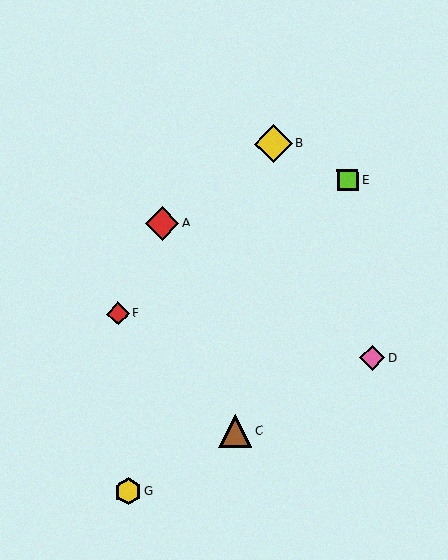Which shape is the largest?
The yellow diamond (labeled B) is the largest.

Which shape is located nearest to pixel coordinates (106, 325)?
The red diamond (labeled F) at (118, 314) is nearest to that location.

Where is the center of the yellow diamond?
The center of the yellow diamond is at (273, 144).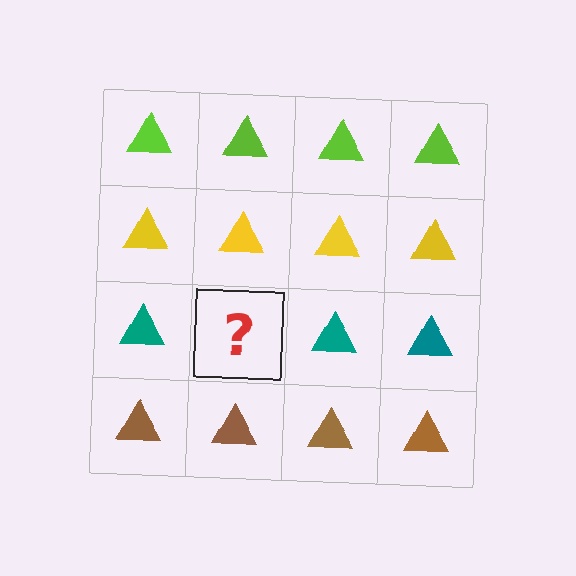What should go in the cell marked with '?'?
The missing cell should contain a teal triangle.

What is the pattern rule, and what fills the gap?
The rule is that each row has a consistent color. The gap should be filled with a teal triangle.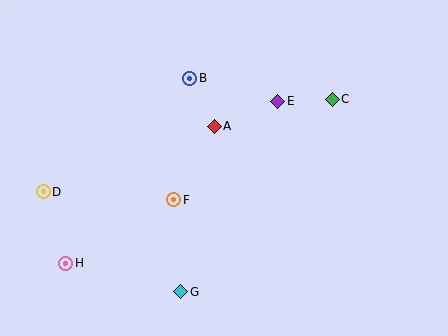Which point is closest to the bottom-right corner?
Point C is closest to the bottom-right corner.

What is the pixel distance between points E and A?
The distance between E and A is 68 pixels.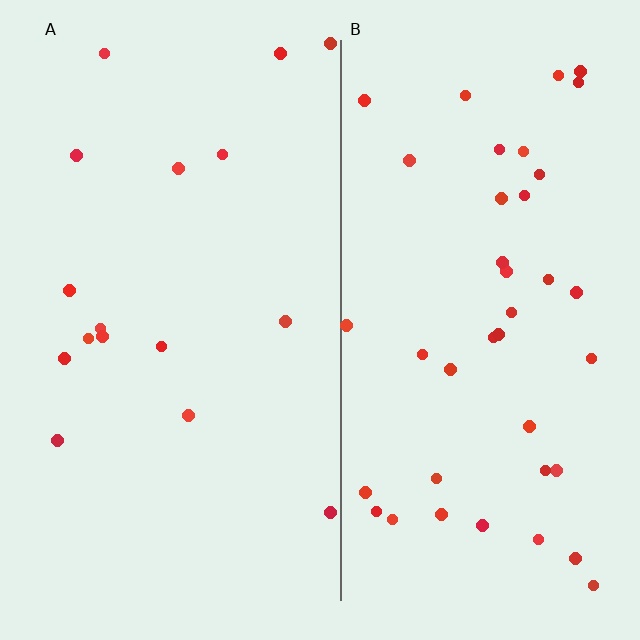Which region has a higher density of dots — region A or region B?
B (the right).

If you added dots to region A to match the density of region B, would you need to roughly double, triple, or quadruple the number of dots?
Approximately double.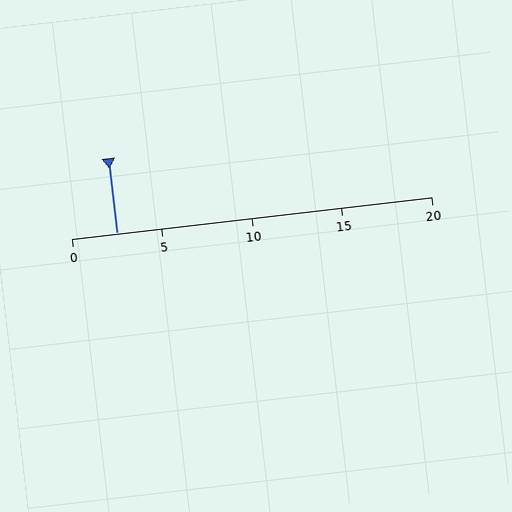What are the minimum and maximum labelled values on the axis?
The axis runs from 0 to 20.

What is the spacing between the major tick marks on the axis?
The major ticks are spaced 5 apart.